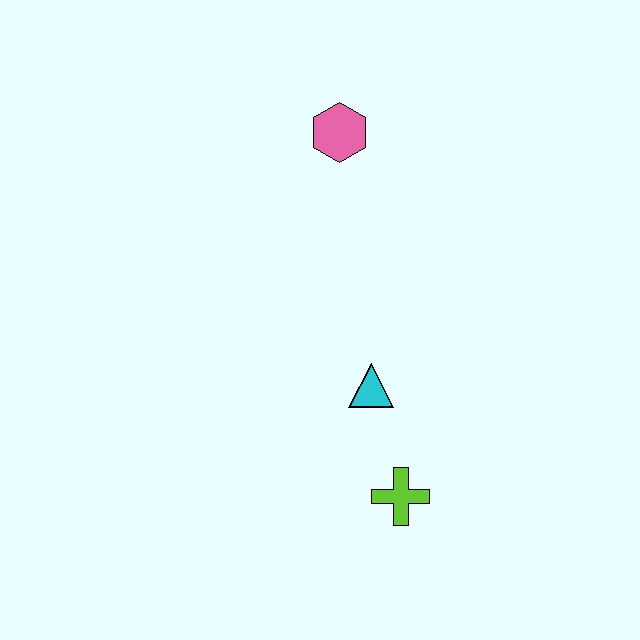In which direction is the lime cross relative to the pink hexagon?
The lime cross is below the pink hexagon.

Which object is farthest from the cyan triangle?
The pink hexagon is farthest from the cyan triangle.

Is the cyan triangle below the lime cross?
No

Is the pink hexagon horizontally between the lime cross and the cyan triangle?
No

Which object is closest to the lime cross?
The cyan triangle is closest to the lime cross.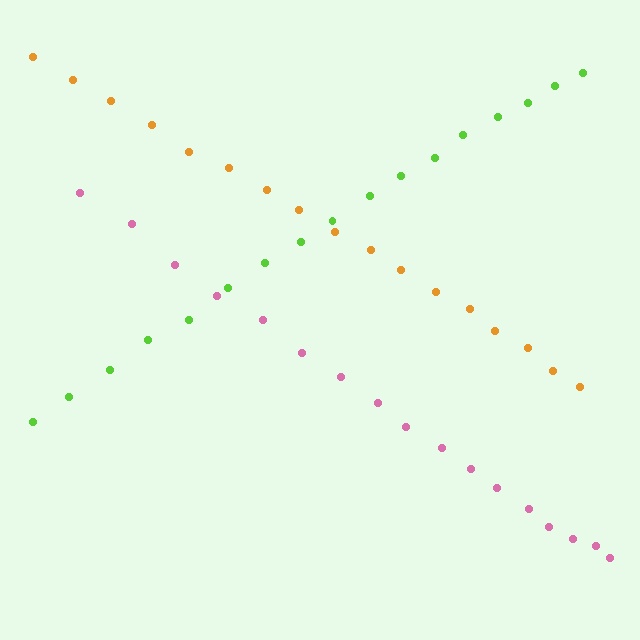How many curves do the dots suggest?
There are 3 distinct paths.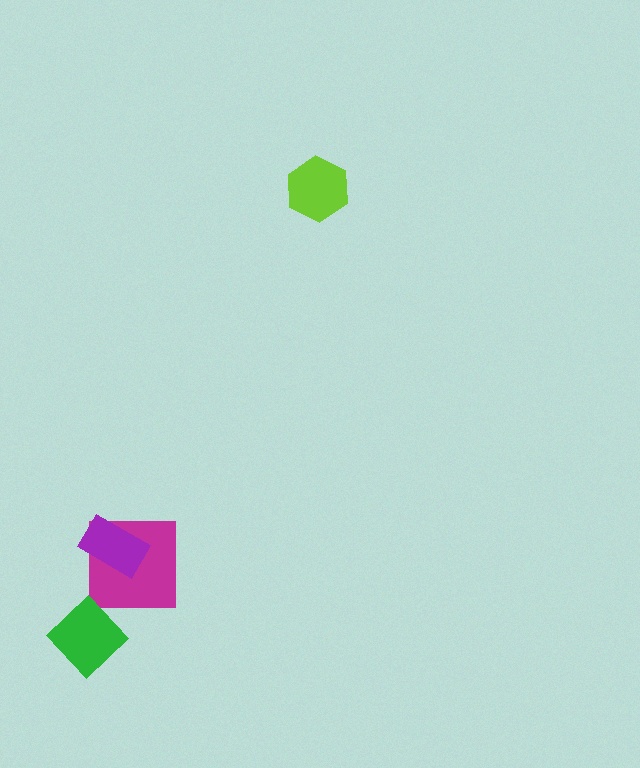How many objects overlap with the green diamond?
0 objects overlap with the green diamond.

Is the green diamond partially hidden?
No, no other shape covers it.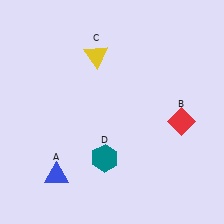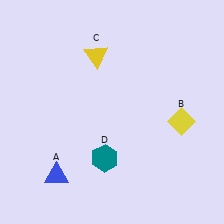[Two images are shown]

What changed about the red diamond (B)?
In Image 1, B is red. In Image 2, it changed to yellow.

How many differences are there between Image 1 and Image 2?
There is 1 difference between the two images.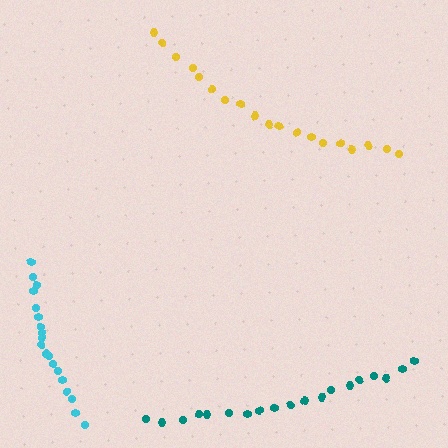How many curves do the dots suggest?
There are 3 distinct paths.